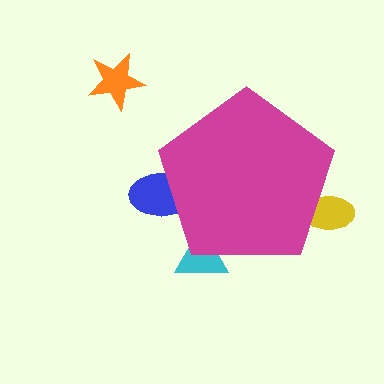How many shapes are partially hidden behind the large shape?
3 shapes are partially hidden.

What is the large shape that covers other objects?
A magenta pentagon.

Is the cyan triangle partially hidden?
Yes, the cyan triangle is partially hidden behind the magenta pentagon.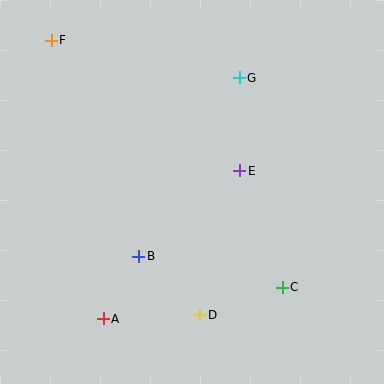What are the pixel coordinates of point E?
Point E is at (240, 171).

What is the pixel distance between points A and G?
The distance between A and G is 277 pixels.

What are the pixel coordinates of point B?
Point B is at (139, 256).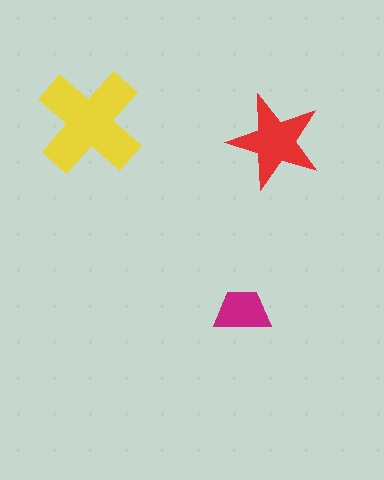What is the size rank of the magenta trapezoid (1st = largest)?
3rd.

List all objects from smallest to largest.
The magenta trapezoid, the red star, the yellow cross.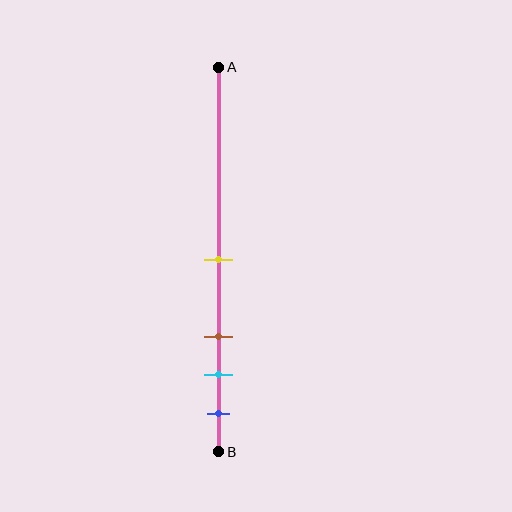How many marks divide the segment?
There are 4 marks dividing the segment.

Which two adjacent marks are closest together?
The cyan and blue marks are the closest adjacent pair.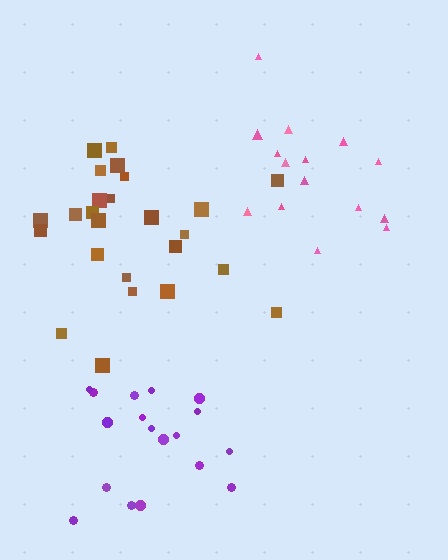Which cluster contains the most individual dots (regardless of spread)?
Brown (25).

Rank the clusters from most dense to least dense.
pink, purple, brown.